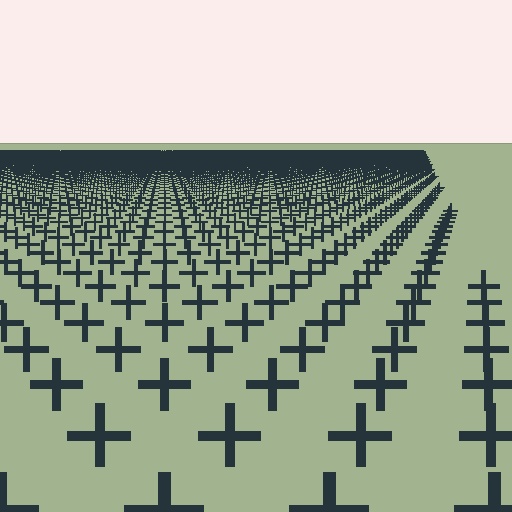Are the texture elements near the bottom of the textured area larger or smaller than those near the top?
Larger. Near the bottom, elements are closer to the viewer and appear at a bigger on-screen size.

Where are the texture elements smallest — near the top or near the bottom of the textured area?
Near the top.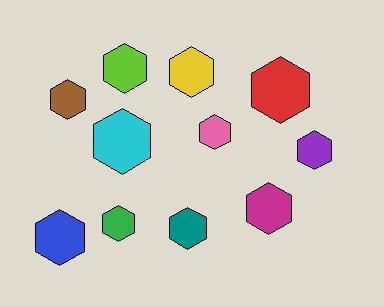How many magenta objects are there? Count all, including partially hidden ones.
There is 1 magenta object.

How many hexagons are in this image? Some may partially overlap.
There are 11 hexagons.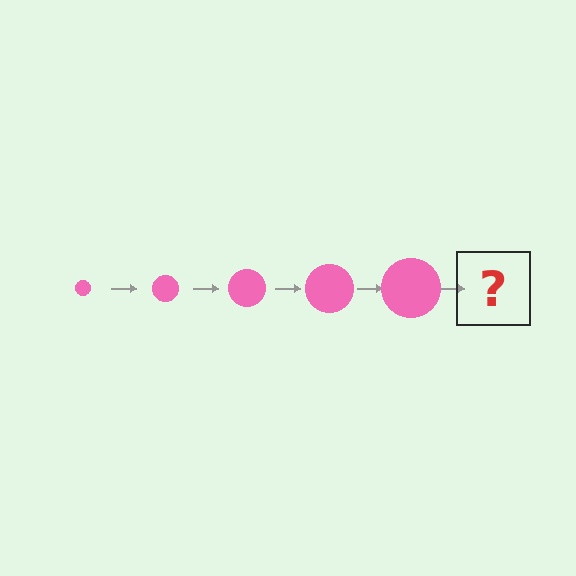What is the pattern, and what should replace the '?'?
The pattern is that the circle gets progressively larger each step. The '?' should be a pink circle, larger than the previous one.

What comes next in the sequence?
The next element should be a pink circle, larger than the previous one.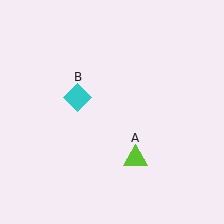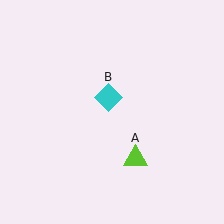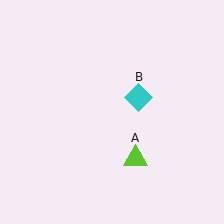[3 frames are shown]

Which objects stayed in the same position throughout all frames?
Lime triangle (object A) remained stationary.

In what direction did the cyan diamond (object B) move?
The cyan diamond (object B) moved right.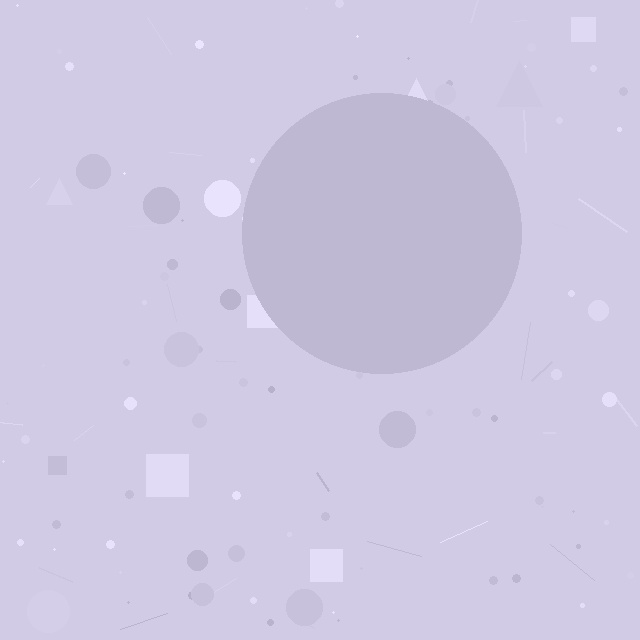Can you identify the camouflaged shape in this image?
The camouflaged shape is a circle.